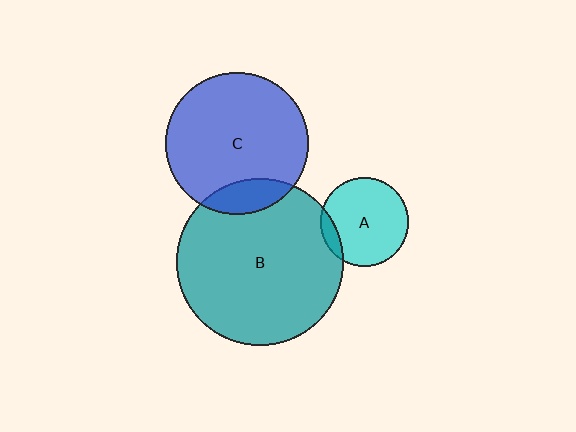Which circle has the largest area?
Circle B (teal).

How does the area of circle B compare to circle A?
Approximately 3.5 times.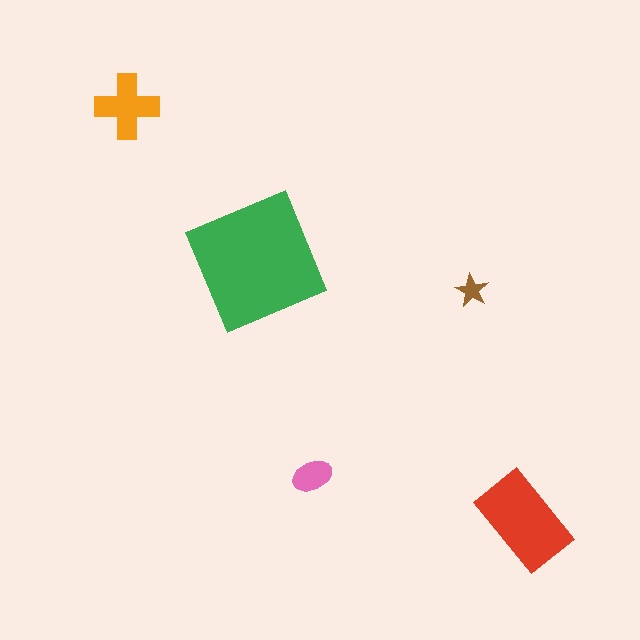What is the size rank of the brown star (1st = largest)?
5th.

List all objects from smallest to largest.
The brown star, the pink ellipse, the orange cross, the red rectangle, the green square.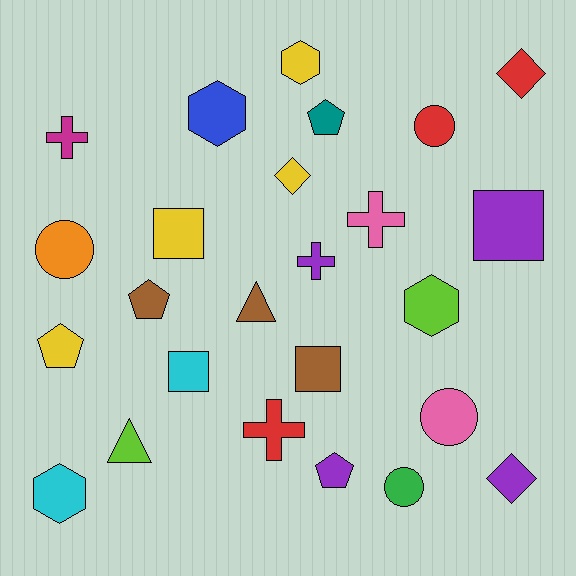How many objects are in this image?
There are 25 objects.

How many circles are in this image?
There are 4 circles.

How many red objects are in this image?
There are 3 red objects.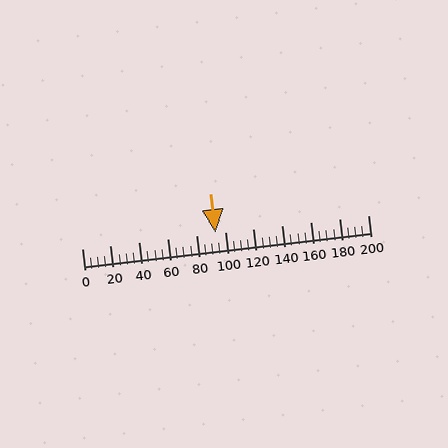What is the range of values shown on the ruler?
The ruler shows values from 0 to 200.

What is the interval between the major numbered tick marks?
The major tick marks are spaced 20 units apart.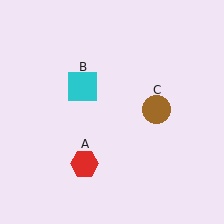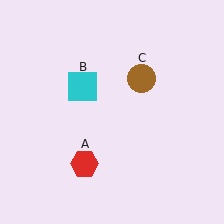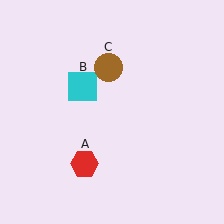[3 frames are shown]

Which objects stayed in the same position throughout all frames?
Red hexagon (object A) and cyan square (object B) remained stationary.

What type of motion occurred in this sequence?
The brown circle (object C) rotated counterclockwise around the center of the scene.